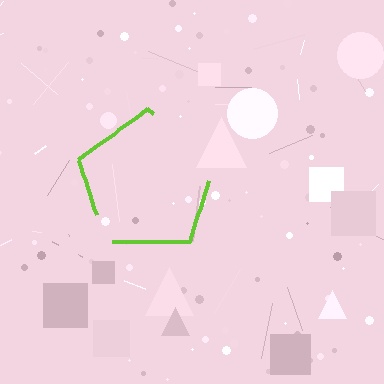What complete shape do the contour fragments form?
The contour fragments form a pentagon.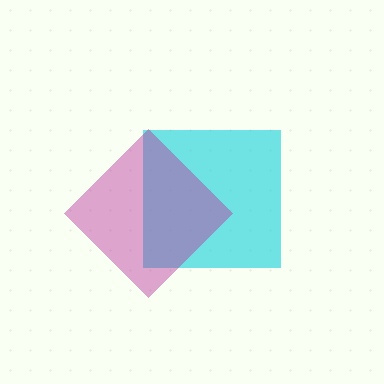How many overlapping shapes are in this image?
There are 2 overlapping shapes in the image.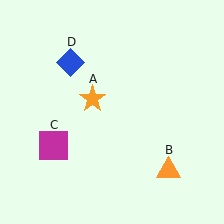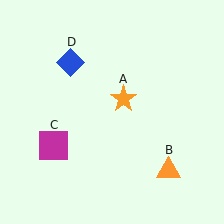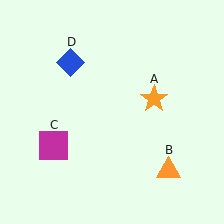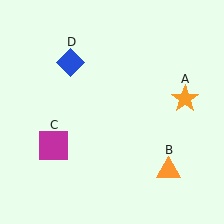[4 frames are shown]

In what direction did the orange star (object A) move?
The orange star (object A) moved right.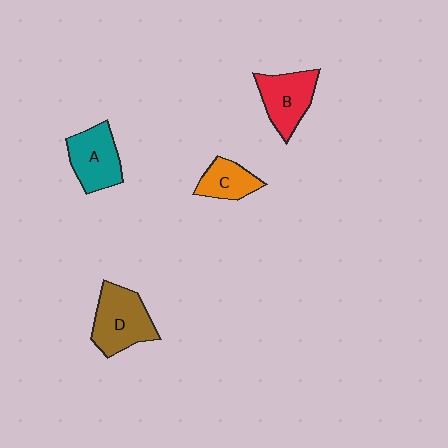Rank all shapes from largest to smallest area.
From largest to smallest: D (brown), B (red), A (teal), C (orange).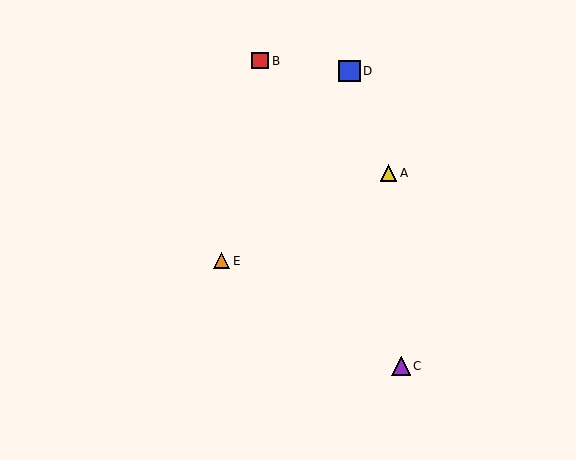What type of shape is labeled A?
Shape A is a yellow triangle.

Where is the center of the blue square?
The center of the blue square is at (350, 71).